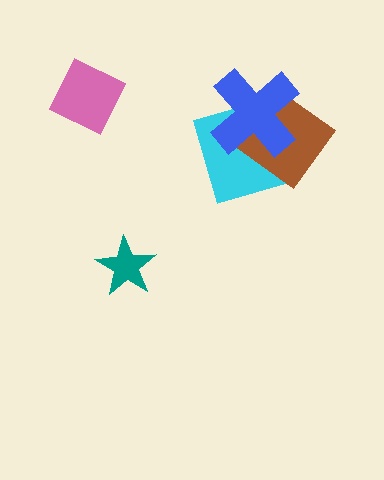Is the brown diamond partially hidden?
Yes, it is partially covered by another shape.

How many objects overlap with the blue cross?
2 objects overlap with the blue cross.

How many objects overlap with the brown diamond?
2 objects overlap with the brown diamond.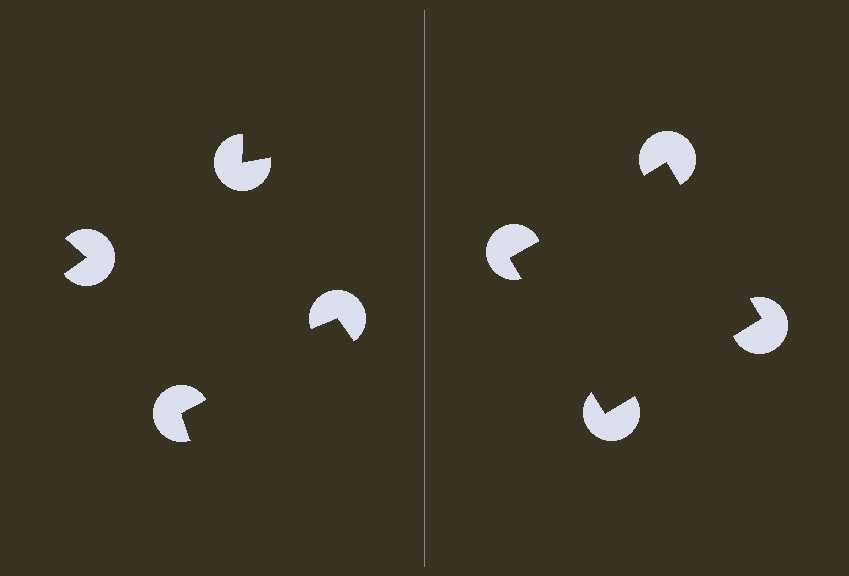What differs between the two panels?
The pac-man discs are positioned identically on both sides; only the wedge orientations differ. On the right they align to a square; on the left they are misaligned.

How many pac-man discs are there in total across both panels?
8 — 4 on each side.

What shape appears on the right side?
An illusory square.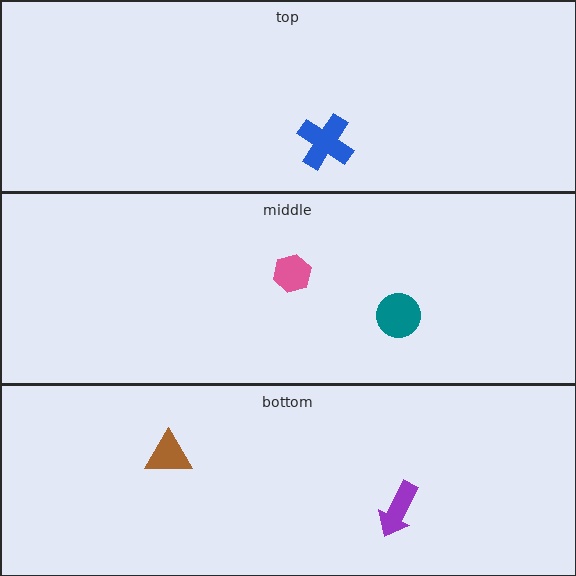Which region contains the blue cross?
The top region.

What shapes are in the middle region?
The teal circle, the pink hexagon.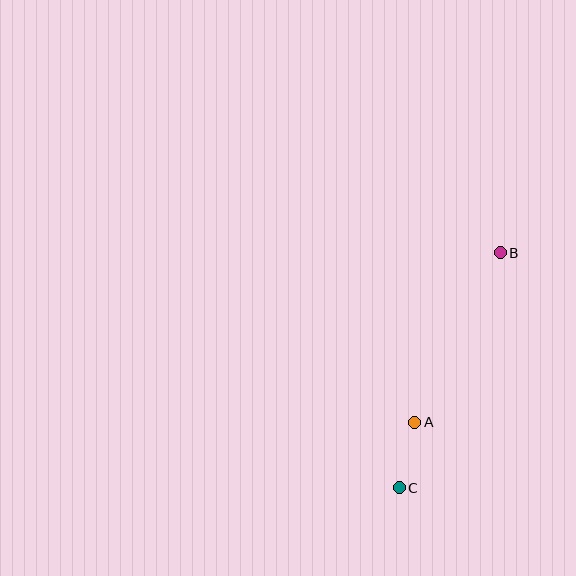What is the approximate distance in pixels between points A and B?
The distance between A and B is approximately 190 pixels.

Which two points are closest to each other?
Points A and C are closest to each other.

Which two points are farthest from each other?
Points B and C are farthest from each other.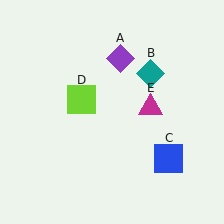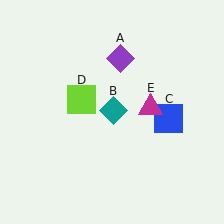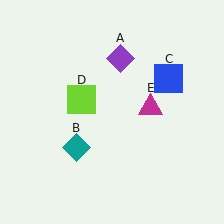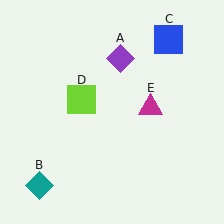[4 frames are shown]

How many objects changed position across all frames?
2 objects changed position: teal diamond (object B), blue square (object C).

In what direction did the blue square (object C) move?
The blue square (object C) moved up.